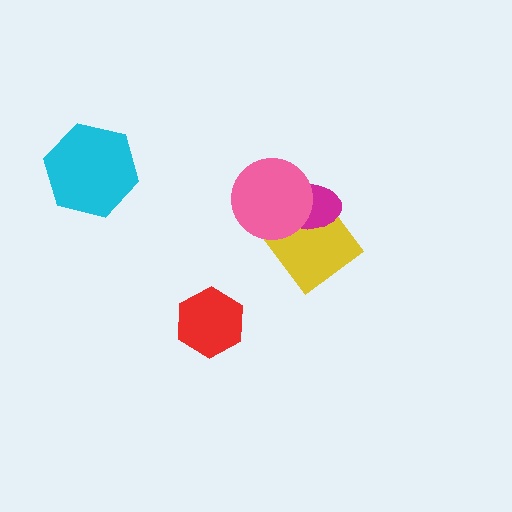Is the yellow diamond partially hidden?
Yes, it is partially covered by another shape.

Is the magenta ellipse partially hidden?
Yes, it is partially covered by another shape.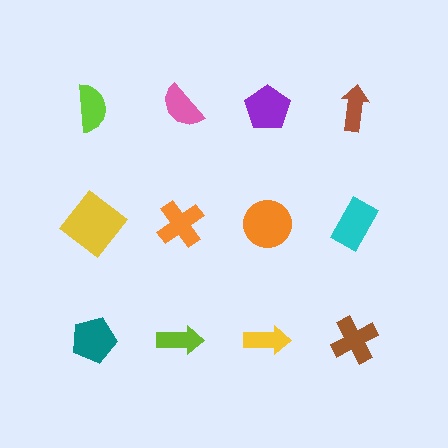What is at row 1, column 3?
A purple pentagon.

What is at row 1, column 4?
A brown arrow.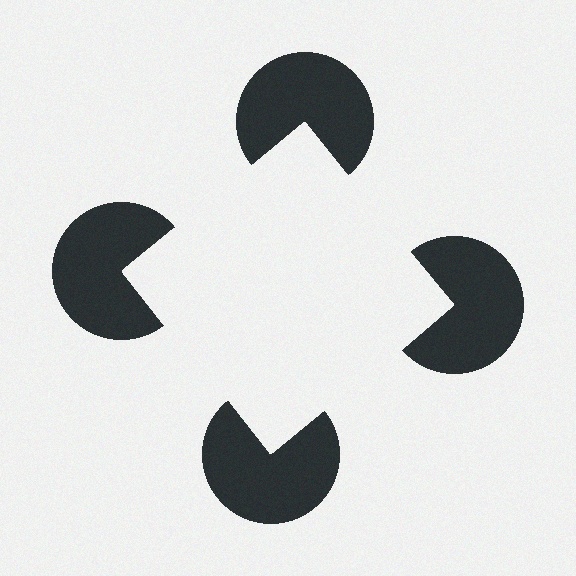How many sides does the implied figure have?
4 sides.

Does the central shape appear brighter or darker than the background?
It typically appears slightly brighter than the background, even though no actual brightness change is drawn.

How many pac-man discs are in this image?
There are 4 — one at each vertex of the illusory square.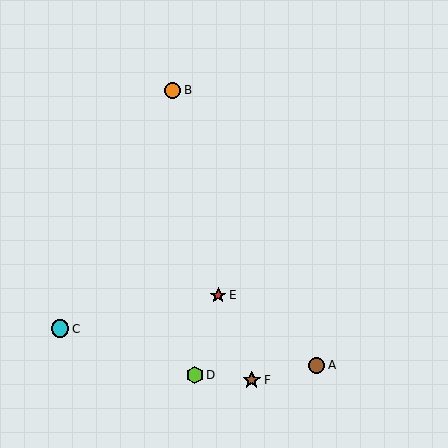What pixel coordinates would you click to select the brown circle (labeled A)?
Click at (317, 365) to select the brown circle A.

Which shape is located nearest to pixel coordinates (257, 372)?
The brown star (labeled F) at (252, 380) is nearest to that location.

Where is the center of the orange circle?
The center of the orange circle is at (173, 90).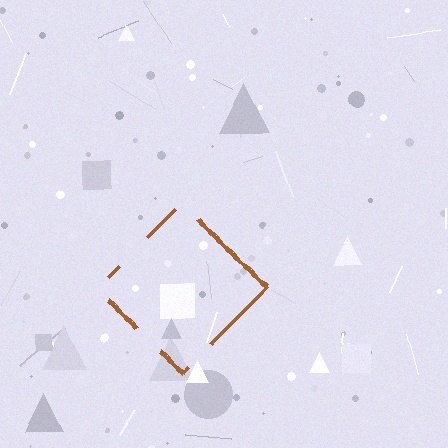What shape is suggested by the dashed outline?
The dashed outline suggests a diamond.